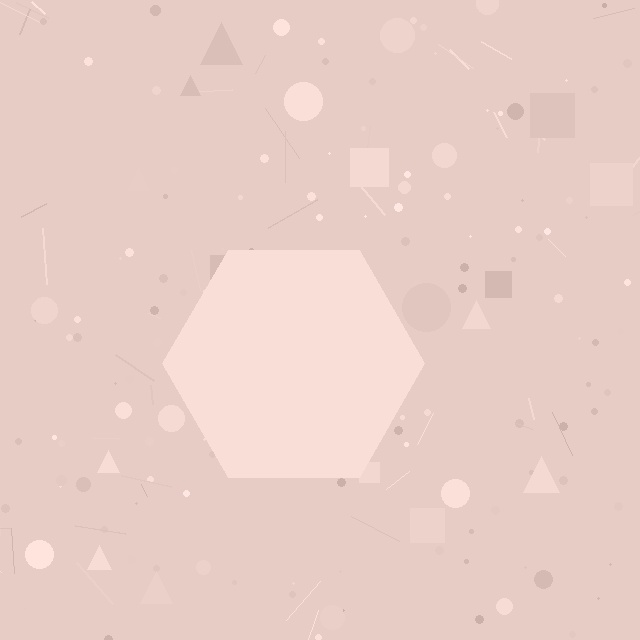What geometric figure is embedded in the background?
A hexagon is embedded in the background.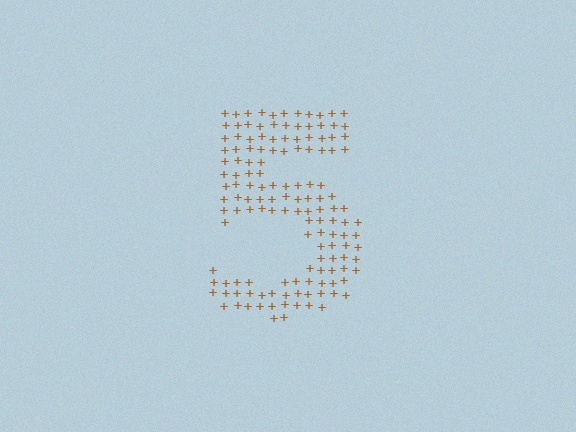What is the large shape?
The large shape is the digit 5.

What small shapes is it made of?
It is made of small plus signs.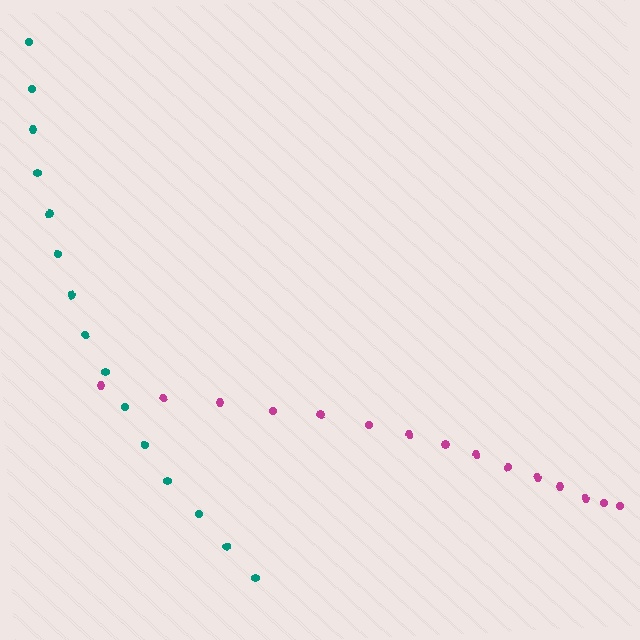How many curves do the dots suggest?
There are 2 distinct paths.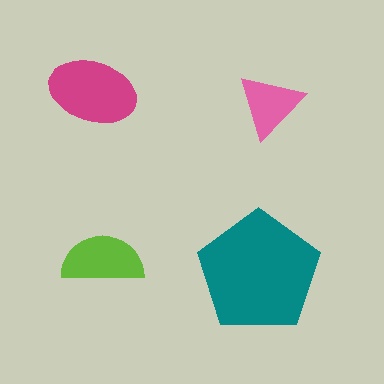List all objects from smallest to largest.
The pink triangle, the lime semicircle, the magenta ellipse, the teal pentagon.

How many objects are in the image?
There are 4 objects in the image.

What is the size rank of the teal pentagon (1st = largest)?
1st.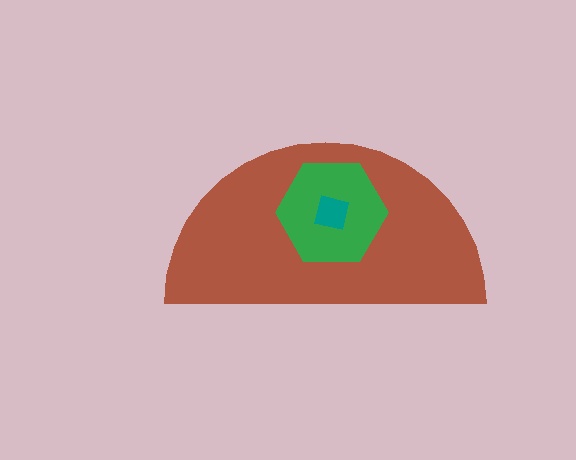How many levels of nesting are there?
3.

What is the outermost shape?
The brown semicircle.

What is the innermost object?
The teal square.